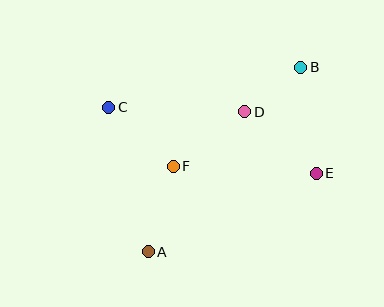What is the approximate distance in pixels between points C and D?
The distance between C and D is approximately 136 pixels.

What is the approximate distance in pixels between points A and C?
The distance between A and C is approximately 150 pixels.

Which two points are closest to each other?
Points B and D are closest to each other.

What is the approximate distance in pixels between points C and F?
The distance between C and F is approximately 87 pixels.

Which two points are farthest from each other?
Points A and B are farthest from each other.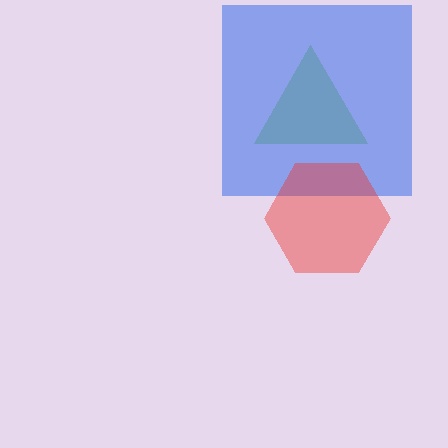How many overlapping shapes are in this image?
There are 3 overlapping shapes in the image.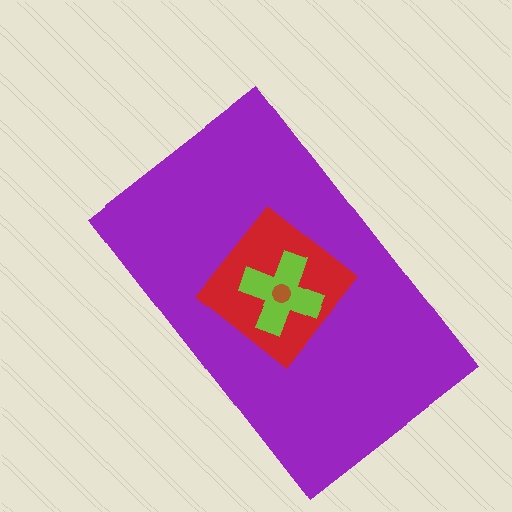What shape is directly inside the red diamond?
The lime cross.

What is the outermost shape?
The purple rectangle.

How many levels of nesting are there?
4.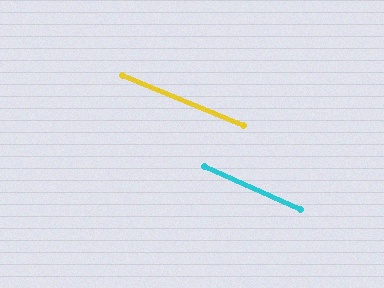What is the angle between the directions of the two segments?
Approximately 2 degrees.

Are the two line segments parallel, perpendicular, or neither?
Parallel — their directions differ by only 1.7°.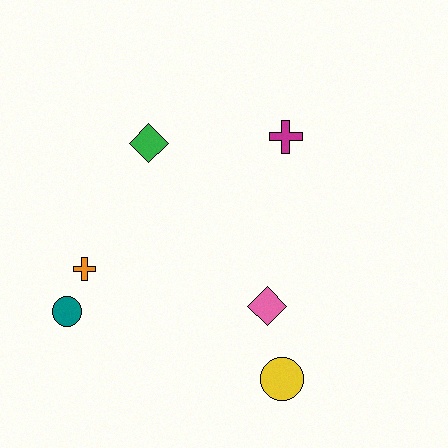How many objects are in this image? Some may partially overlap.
There are 6 objects.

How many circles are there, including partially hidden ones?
There are 2 circles.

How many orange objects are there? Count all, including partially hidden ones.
There is 1 orange object.